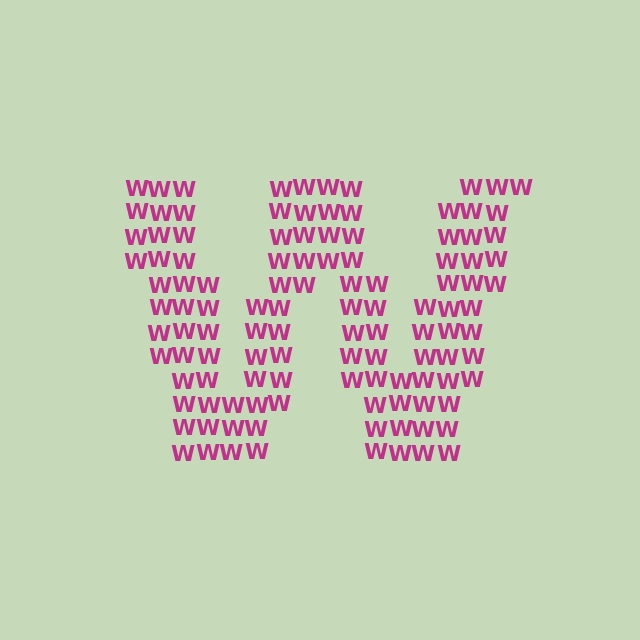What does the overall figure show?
The overall figure shows the letter W.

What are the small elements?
The small elements are letter W's.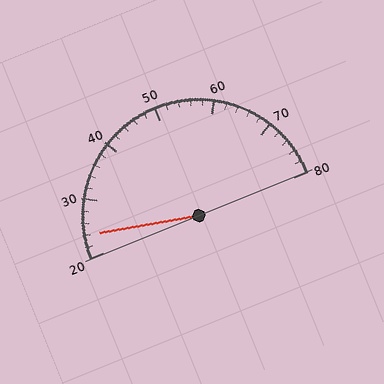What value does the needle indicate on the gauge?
The needle indicates approximately 24.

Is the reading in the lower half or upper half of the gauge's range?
The reading is in the lower half of the range (20 to 80).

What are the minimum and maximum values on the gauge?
The gauge ranges from 20 to 80.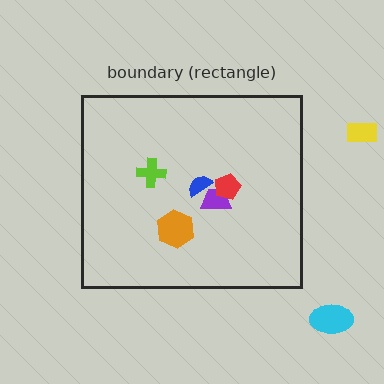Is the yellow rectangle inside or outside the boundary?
Outside.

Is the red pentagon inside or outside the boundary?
Inside.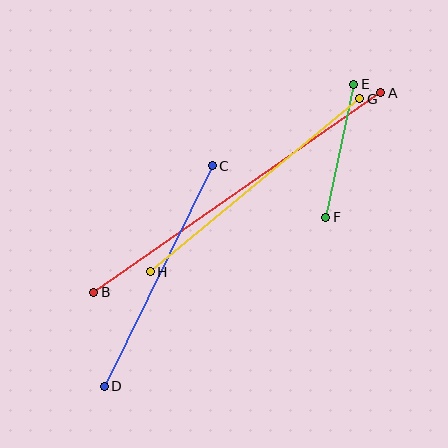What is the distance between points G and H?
The distance is approximately 272 pixels.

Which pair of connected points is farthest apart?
Points A and B are farthest apart.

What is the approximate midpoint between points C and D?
The midpoint is at approximately (158, 276) pixels.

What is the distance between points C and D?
The distance is approximately 245 pixels.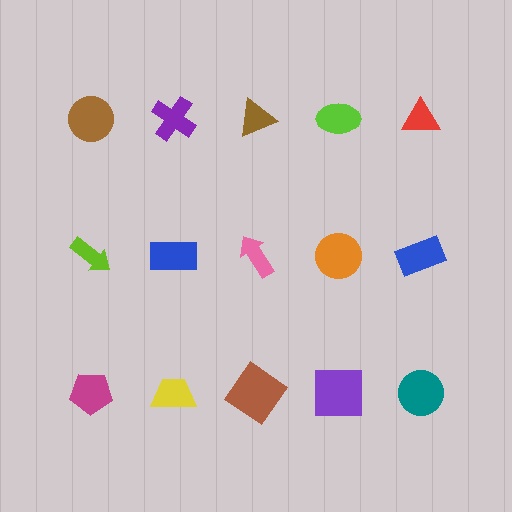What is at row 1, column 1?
A brown circle.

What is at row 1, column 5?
A red triangle.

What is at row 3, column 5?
A teal circle.